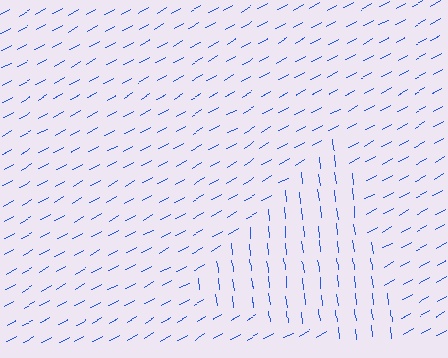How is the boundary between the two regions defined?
The boundary is defined purely by a change in line orientation (approximately 68 degrees difference). All lines are the same color and thickness.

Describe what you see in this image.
The image is filled with small blue line segments. A triangle region in the image has lines oriented differently from the surrounding lines, creating a visible texture boundary.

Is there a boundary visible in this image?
Yes, there is a texture boundary formed by a change in line orientation.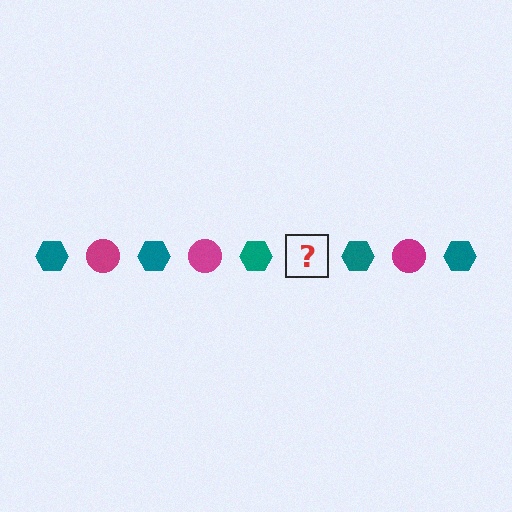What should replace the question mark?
The question mark should be replaced with a magenta circle.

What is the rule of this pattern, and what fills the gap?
The rule is that the pattern alternates between teal hexagon and magenta circle. The gap should be filled with a magenta circle.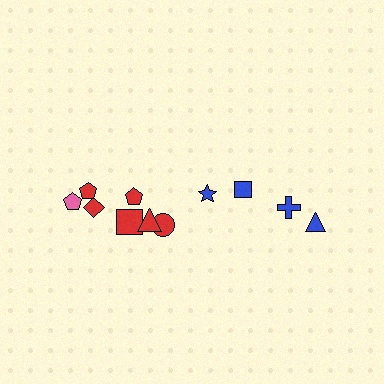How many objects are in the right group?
There are 4 objects.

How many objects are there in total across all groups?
There are 11 objects.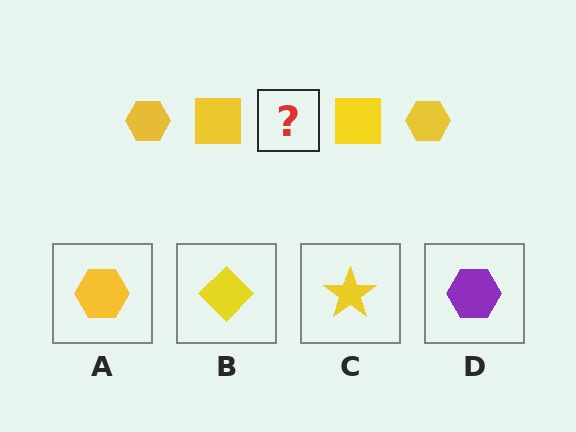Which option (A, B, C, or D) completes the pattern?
A.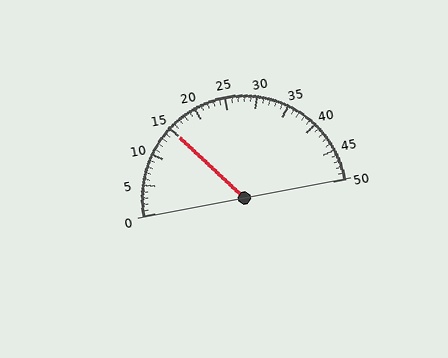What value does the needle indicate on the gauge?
The needle indicates approximately 15.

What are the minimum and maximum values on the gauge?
The gauge ranges from 0 to 50.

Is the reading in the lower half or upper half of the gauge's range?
The reading is in the lower half of the range (0 to 50).